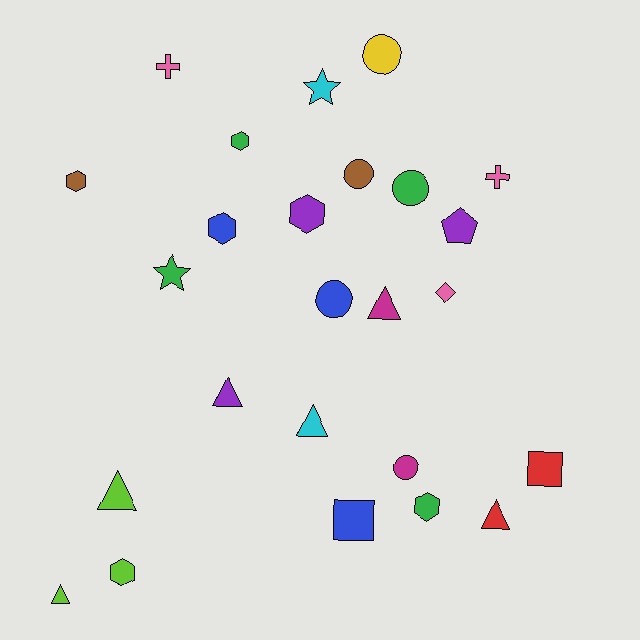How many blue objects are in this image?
There are 3 blue objects.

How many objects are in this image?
There are 25 objects.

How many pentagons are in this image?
There is 1 pentagon.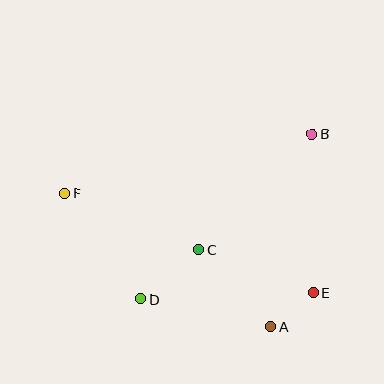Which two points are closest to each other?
Points A and E are closest to each other.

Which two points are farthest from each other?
Points E and F are farthest from each other.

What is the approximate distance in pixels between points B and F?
The distance between B and F is approximately 254 pixels.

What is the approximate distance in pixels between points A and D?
The distance between A and D is approximately 133 pixels.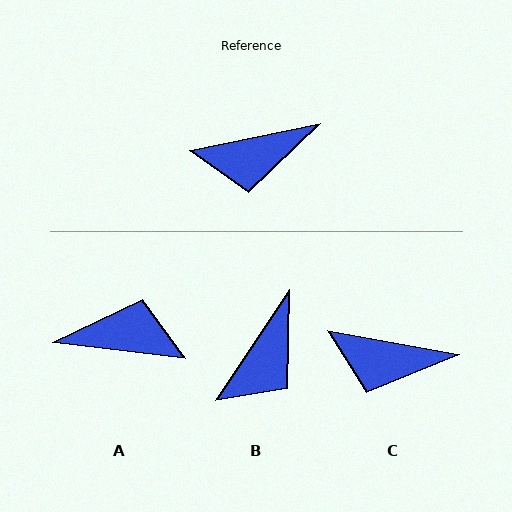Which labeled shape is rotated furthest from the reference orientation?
A, about 162 degrees away.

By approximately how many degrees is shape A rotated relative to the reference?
Approximately 162 degrees counter-clockwise.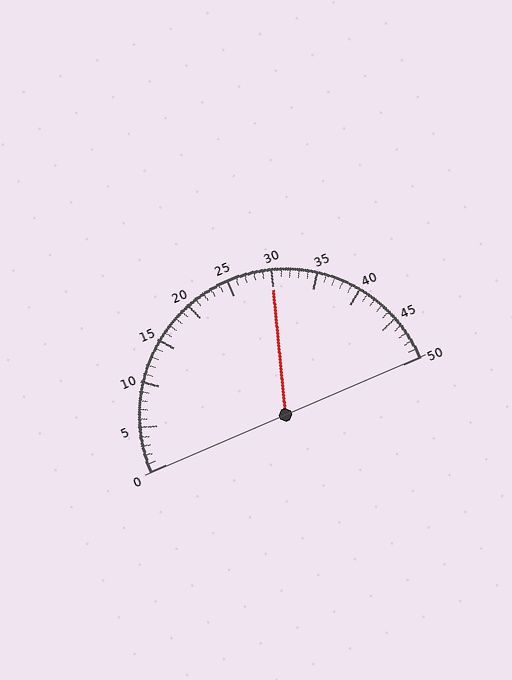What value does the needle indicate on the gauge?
The needle indicates approximately 30.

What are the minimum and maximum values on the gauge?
The gauge ranges from 0 to 50.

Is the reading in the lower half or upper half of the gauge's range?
The reading is in the upper half of the range (0 to 50).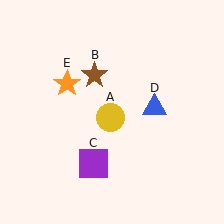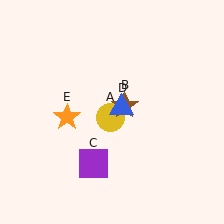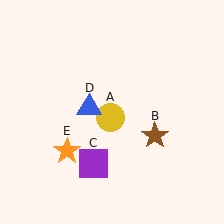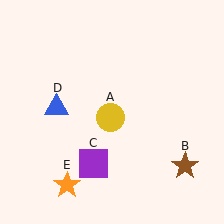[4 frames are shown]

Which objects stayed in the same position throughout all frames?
Yellow circle (object A) and purple square (object C) remained stationary.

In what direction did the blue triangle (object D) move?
The blue triangle (object D) moved left.